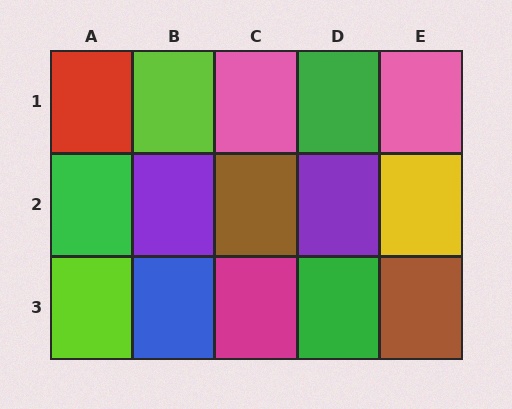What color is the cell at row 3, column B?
Blue.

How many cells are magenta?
1 cell is magenta.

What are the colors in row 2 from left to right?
Green, purple, brown, purple, yellow.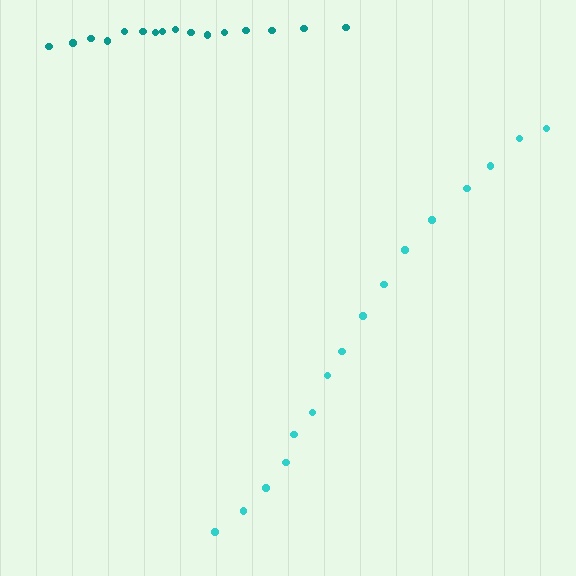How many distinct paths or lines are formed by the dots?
There are 2 distinct paths.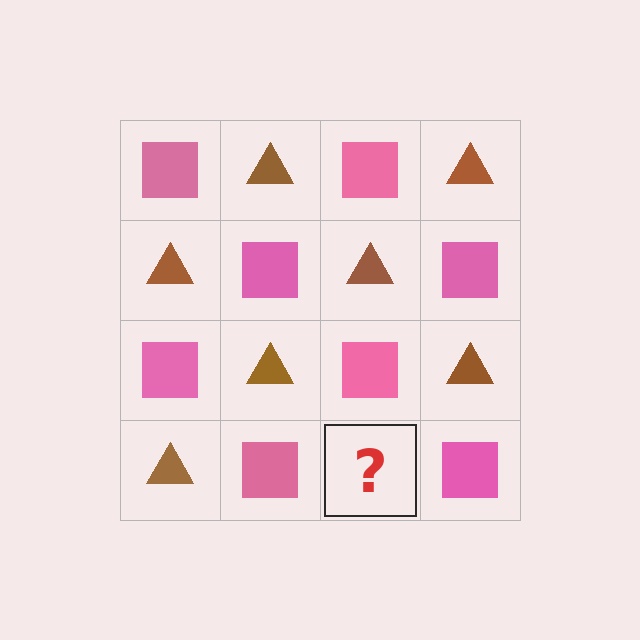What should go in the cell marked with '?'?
The missing cell should contain a brown triangle.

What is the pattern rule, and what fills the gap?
The rule is that it alternates pink square and brown triangle in a checkerboard pattern. The gap should be filled with a brown triangle.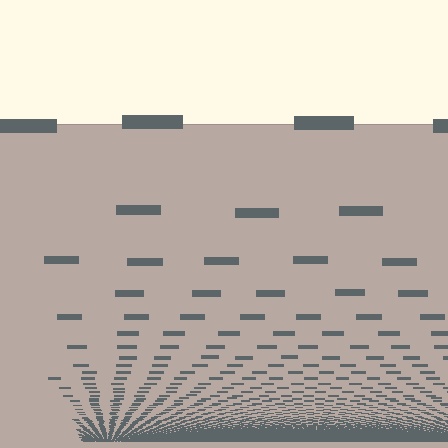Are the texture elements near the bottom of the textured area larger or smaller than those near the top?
Smaller. The gradient is inverted — elements near the bottom are smaller and denser.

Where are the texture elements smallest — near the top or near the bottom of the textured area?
Near the bottom.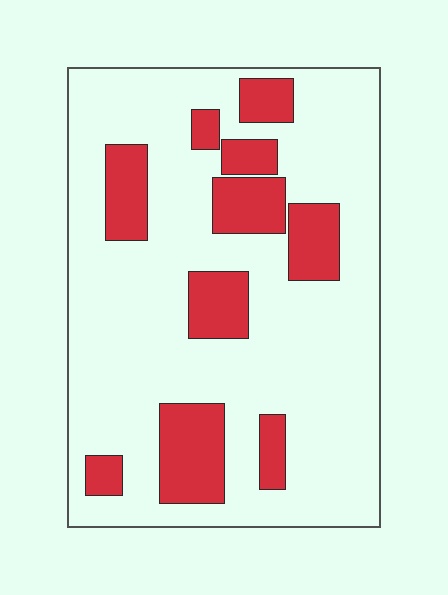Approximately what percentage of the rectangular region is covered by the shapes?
Approximately 25%.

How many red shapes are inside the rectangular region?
10.